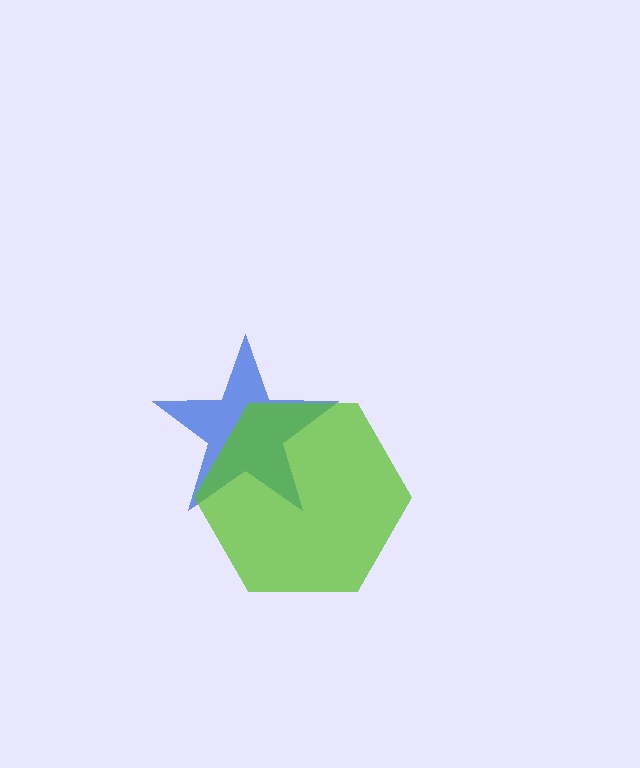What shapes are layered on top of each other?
The layered shapes are: a blue star, a lime hexagon.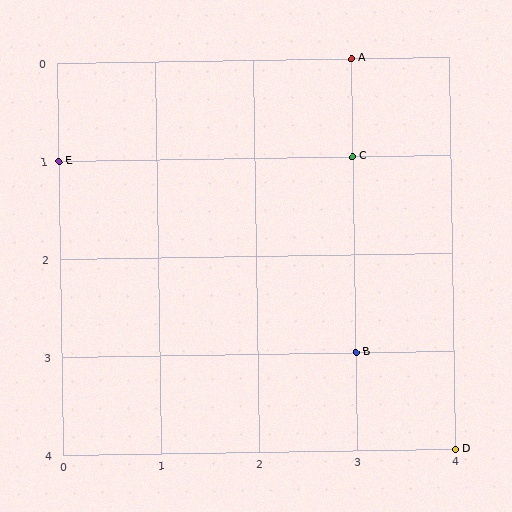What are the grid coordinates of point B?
Point B is at grid coordinates (3, 3).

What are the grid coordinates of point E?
Point E is at grid coordinates (0, 1).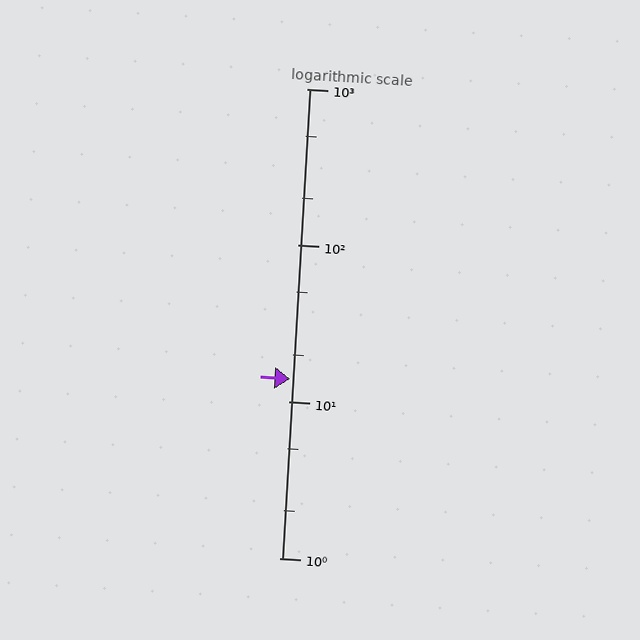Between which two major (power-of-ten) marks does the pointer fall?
The pointer is between 10 and 100.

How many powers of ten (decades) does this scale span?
The scale spans 3 decades, from 1 to 1000.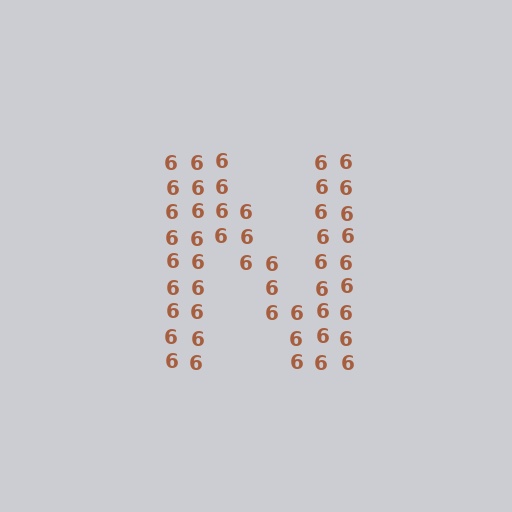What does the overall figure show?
The overall figure shows the letter N.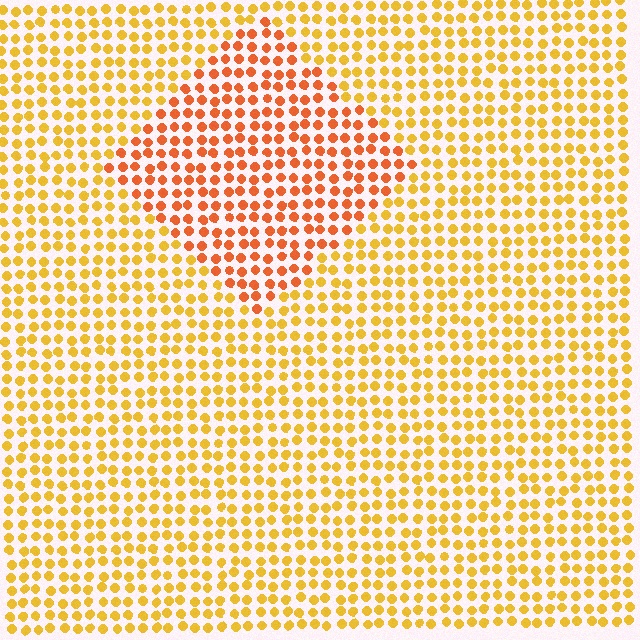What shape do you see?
I see a diamond.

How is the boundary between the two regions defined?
The boundary is defined purely by a slight shift in hue (about 29 degrees). Spacing, size, and orientation are identical on both sides.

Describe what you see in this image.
The image is filled with small yellow elements in a uniform arrangement. A diamond-shaped region is visible where the elements are tinted to a slightly different hue, forming a subtle color boundary.